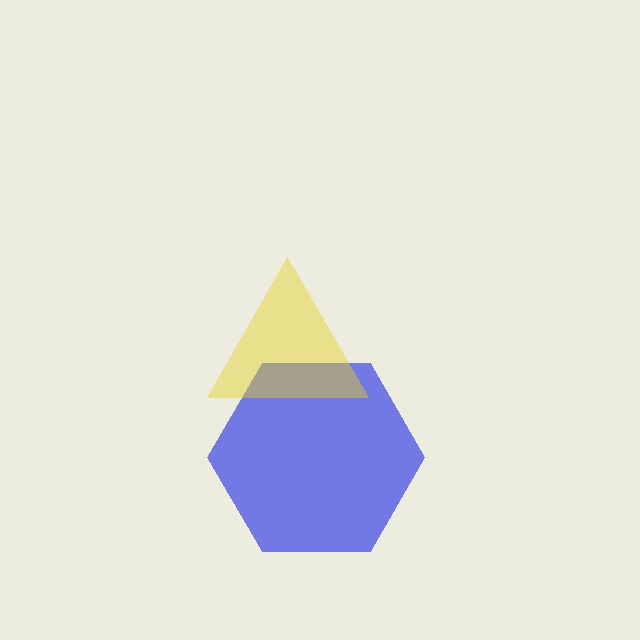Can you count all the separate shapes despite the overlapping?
Yes, there are 2 separate shapes.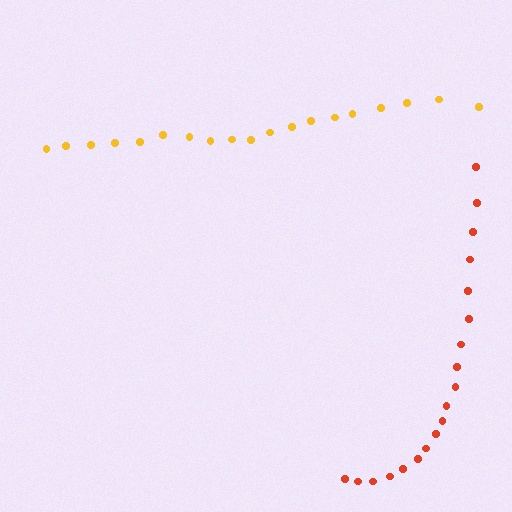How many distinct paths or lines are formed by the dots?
There are 2 distinct paths.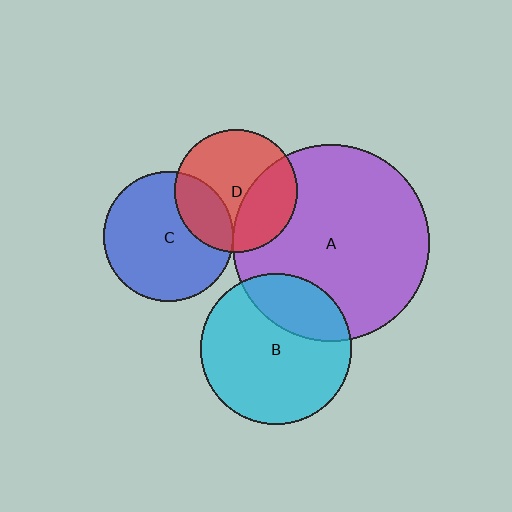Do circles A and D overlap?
Yes.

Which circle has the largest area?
Circle A (purple).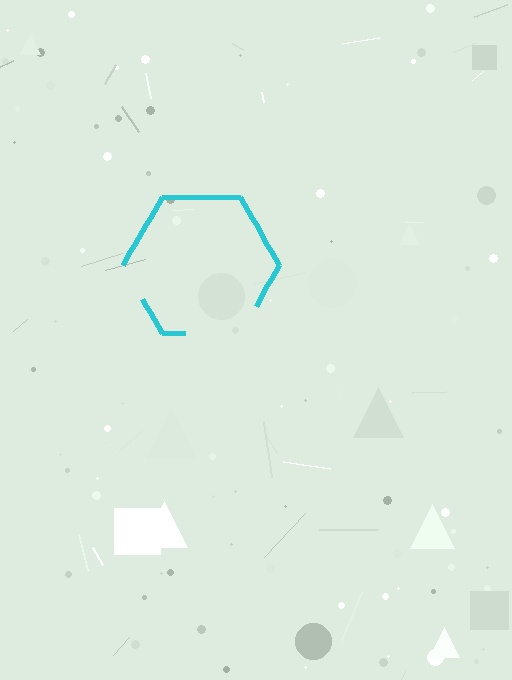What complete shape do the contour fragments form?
The contour fragments form a hexagon.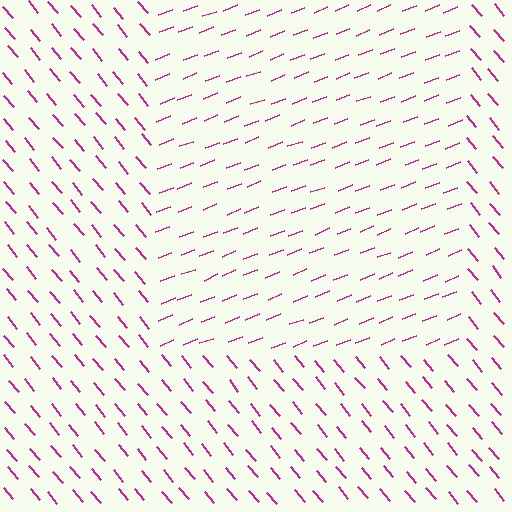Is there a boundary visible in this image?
Yes, there is a texture boundary formed by a change in line orientation.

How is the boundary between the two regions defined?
The boundary is defined purely by a change in line orientation (approximately 72 degrees difference). All lines are the same color and thickness.